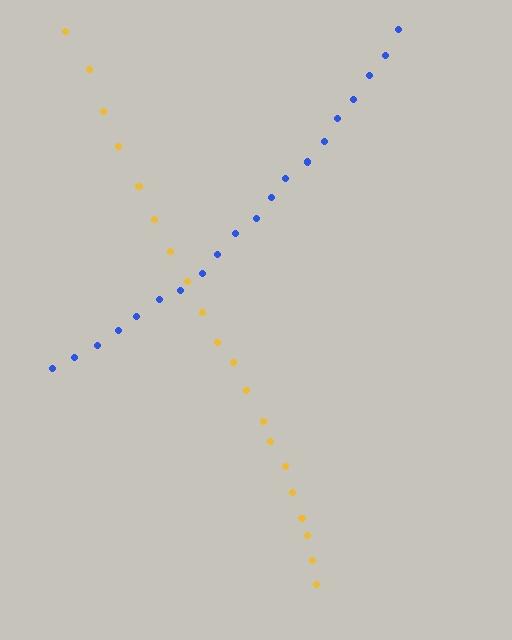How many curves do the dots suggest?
There are 2 distinct paths.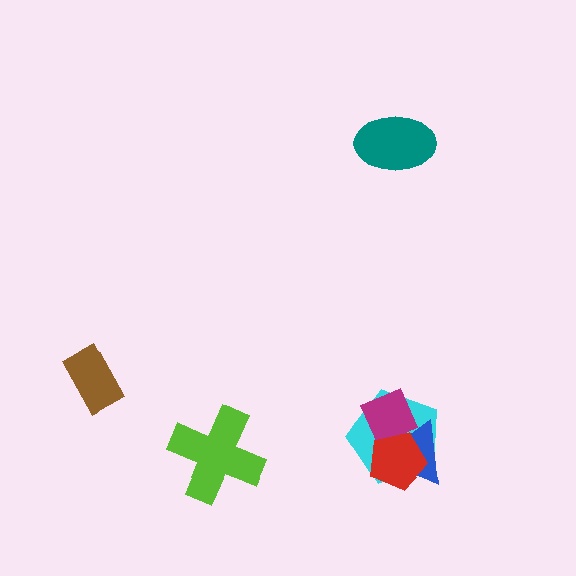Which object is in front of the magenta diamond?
The red pentagon is in front of the magenta diamond.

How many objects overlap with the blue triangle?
3 objects overlap with the blue triangle.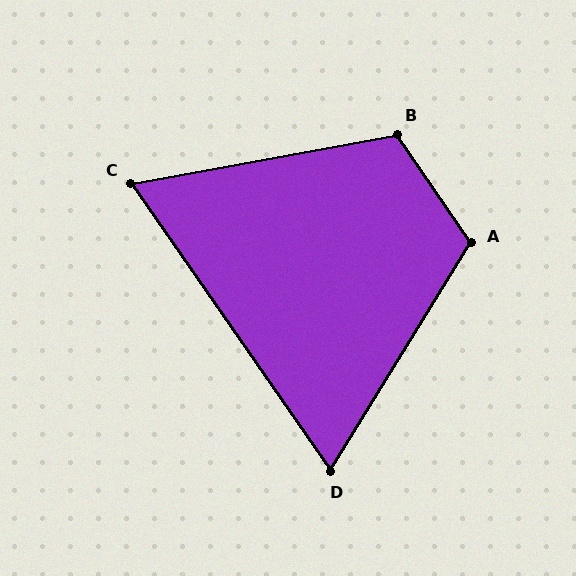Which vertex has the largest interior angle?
A, at approximately 114 degrees.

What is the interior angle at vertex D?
Approximately 66 degrees (acute).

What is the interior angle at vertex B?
Approximately 114 degrees (obtuse).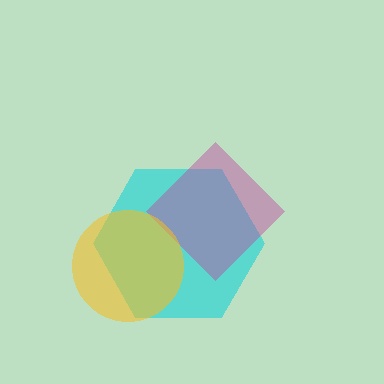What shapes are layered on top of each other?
The layered shapes are: a cyan hexagon, a magenta diamond, a yellow circle.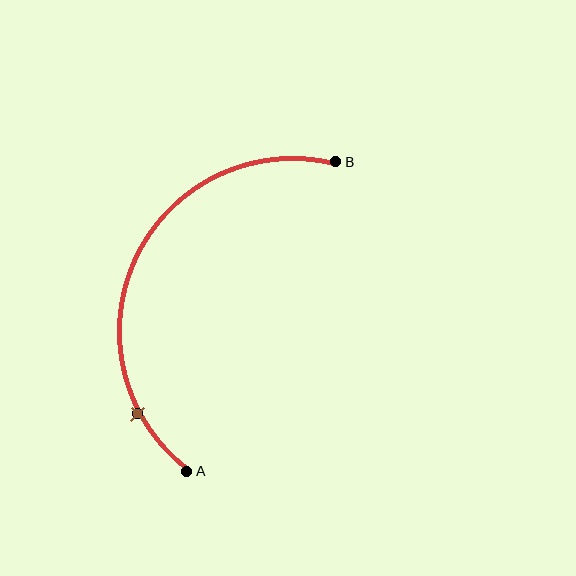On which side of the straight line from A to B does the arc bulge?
The arc bulges to the left of the straight line connecting A and B.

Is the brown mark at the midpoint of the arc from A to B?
No. The brown mark lies on the arc but is closer to endpoint A. The arc midpoint would be at the point on the curve equidistant along the arc from both A and B.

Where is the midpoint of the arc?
The arc midpoint is the point on the curve farthest from the straight line joining A and B. It sits to the left of that line.